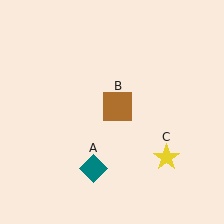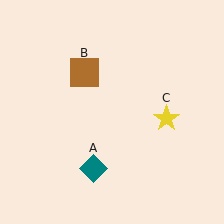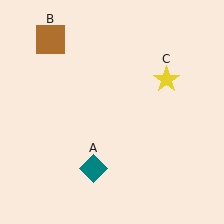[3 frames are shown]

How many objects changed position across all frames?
2 objects changed position: brown square (object B), yellow star (object C).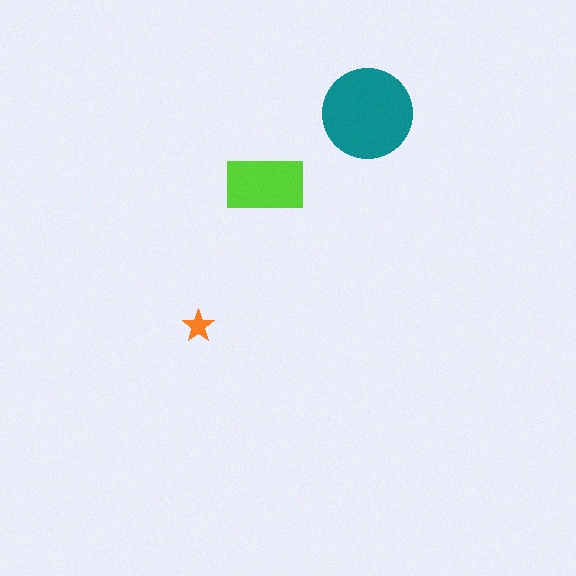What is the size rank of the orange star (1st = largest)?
3rd.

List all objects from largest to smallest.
The teal circle, the lime rectangle, the orange star.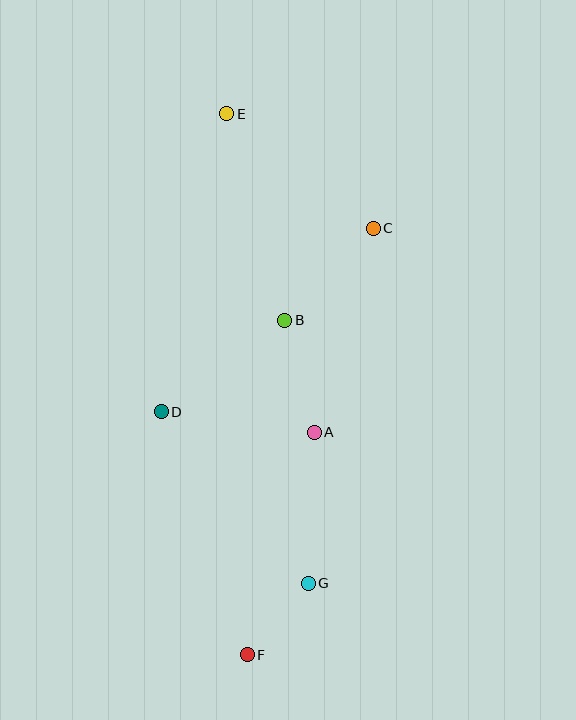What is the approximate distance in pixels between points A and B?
The distance between A and B is approximately 115 pixels.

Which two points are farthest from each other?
Points E and F are farthest from each other.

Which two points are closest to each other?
Points F and G are closest to each other.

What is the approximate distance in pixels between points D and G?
The distance between D and G is approximately 226 pixels.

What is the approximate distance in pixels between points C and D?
The distance between C and D is approximately 281 pixels.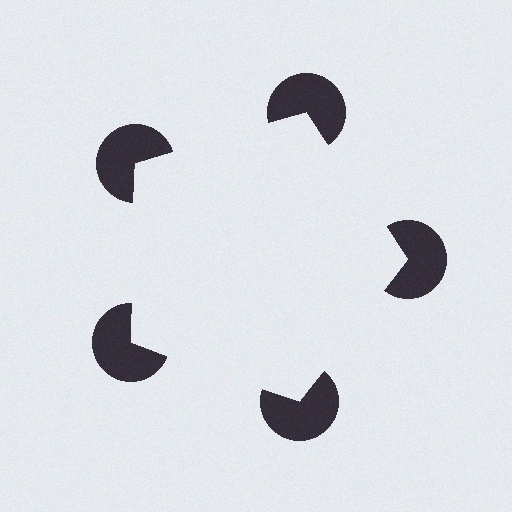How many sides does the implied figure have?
5 sides.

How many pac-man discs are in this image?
There are 5 — one at each vertex of the illusory pentagon.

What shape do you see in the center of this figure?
An illusory pentagon — its edges are inferred from the aligned wedge cuts in the pac-man discs, not physically drawn.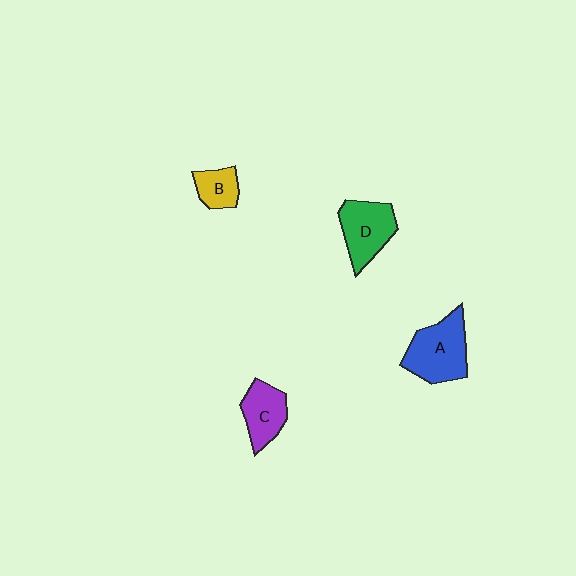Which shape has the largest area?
Shape A (blue).